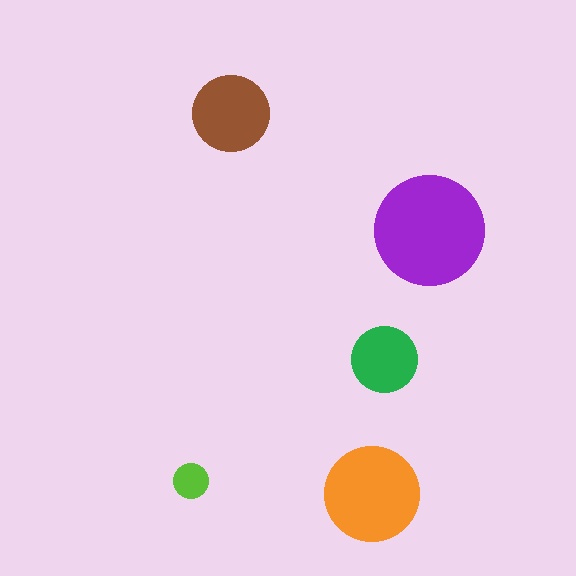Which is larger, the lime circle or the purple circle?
The purple one.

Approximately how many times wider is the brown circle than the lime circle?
About 2 times wider.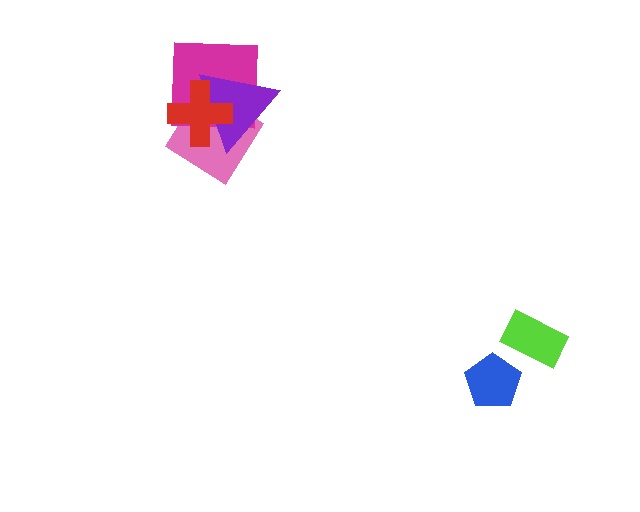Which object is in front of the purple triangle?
The red cross is in front of the purple triangle.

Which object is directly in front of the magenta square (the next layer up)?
The purple triangle is directly in front of the magenta square.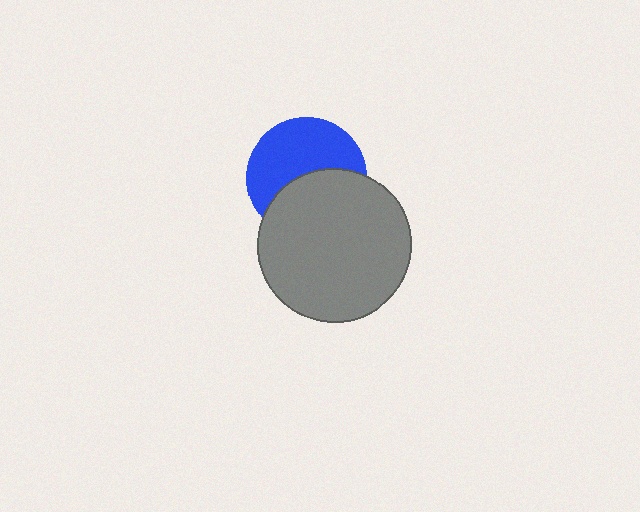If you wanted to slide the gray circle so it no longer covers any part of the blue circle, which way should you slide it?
Slide it down — that is the most direct way to separate the two shapes.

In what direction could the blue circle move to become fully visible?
The blue circle could move up. That would shift it out from behind the gray circle entirely.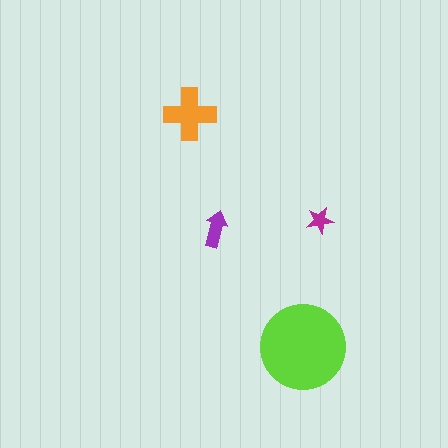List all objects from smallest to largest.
The magenta star, the purple arrow, the orange cross, the lime circle.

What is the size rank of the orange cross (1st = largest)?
2nd.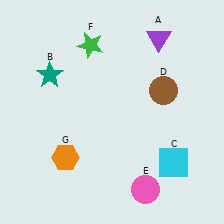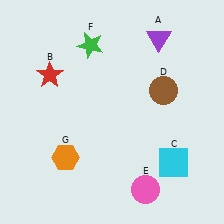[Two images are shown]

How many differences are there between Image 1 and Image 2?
There is 1 difference between the two images.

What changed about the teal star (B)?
In Image 1, B is teal. In Image 2, it changed to red.